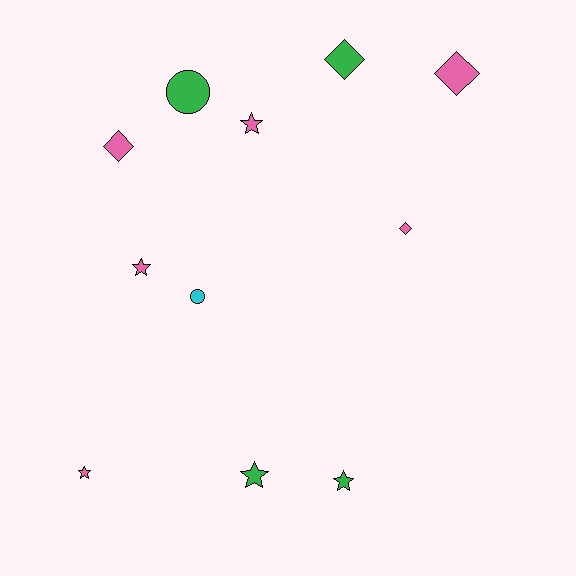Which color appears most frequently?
Pink, with 6 objects.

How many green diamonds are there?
There is 1 green diamond.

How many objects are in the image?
There are 11 objects.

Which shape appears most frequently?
Star, with 5 objects.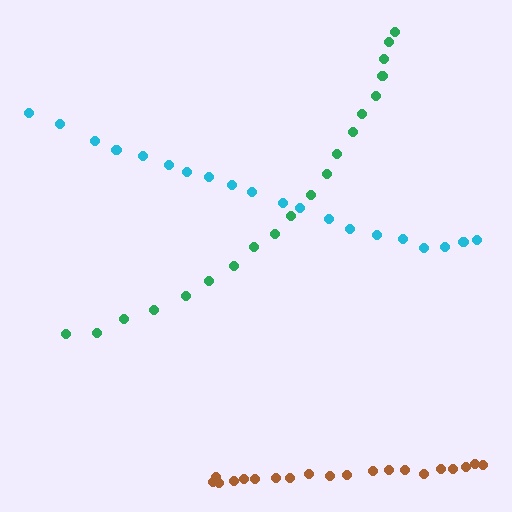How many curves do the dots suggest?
There are 3 distinct paths.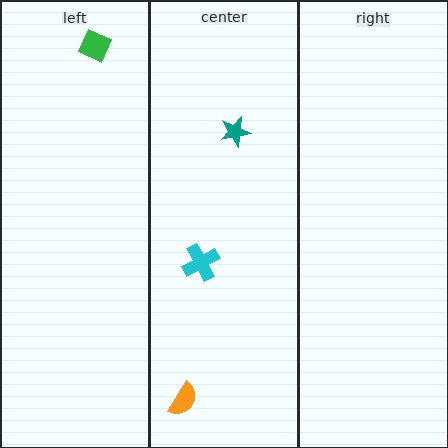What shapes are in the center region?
The teal star, the cyan cross, the orange semicircle.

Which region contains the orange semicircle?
The center region.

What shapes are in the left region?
The green diamond.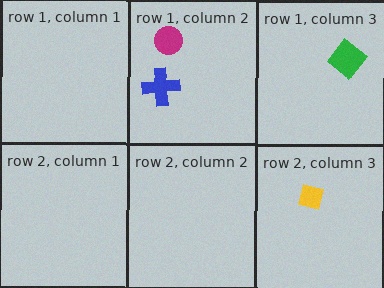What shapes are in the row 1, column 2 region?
The blue cross, the magenta circle.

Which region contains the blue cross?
The row 1, column 2 region.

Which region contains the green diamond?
The row 1, column 3 region.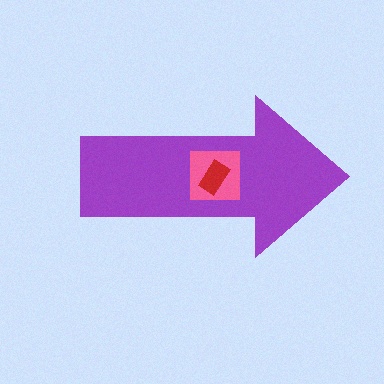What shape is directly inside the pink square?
The red rectangle.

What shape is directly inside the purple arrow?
The pink square.